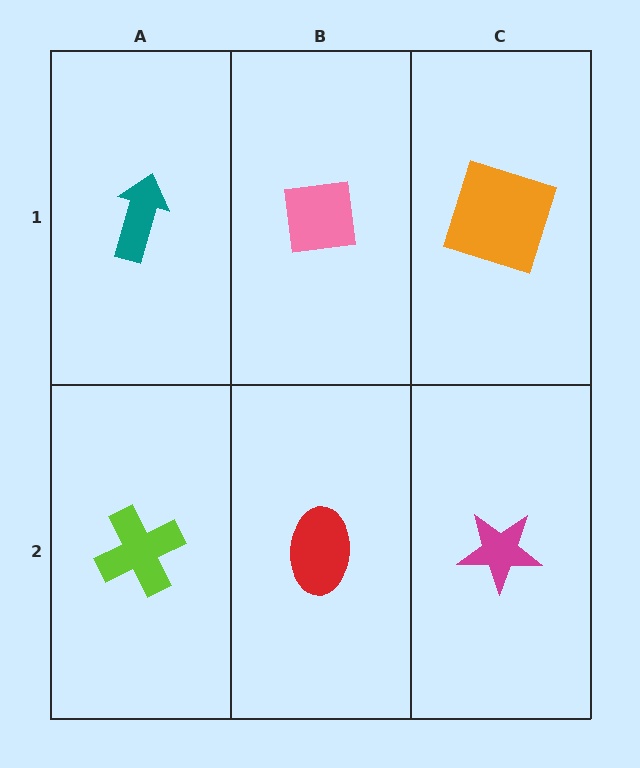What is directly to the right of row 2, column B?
A magenta star.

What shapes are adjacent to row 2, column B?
A pink square (row 1, column B), a lime cross (row 2, column A), a magenta star (row 2, column C).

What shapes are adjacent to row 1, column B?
A red ellipse (row 2, column B), a teal arrow (row 1, column A), an orange square (row 1, column C).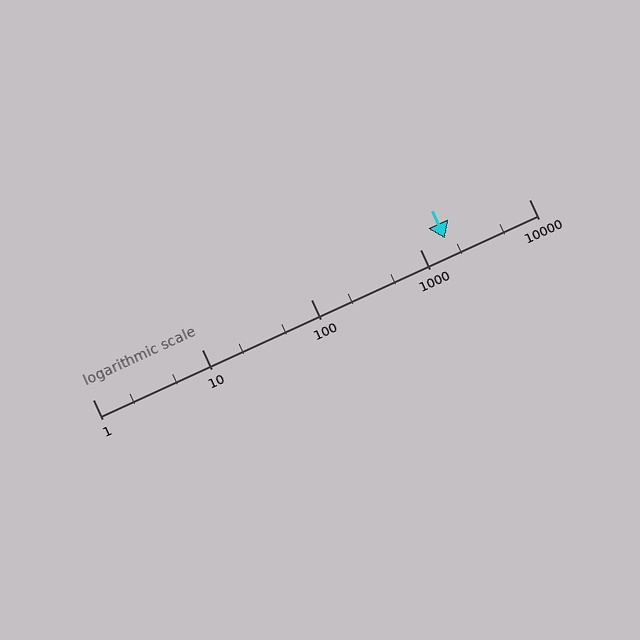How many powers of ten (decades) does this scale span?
The scale spans 4 decades, from 1 to 10000.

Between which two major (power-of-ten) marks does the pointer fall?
The pointer is between 1000 and 10000.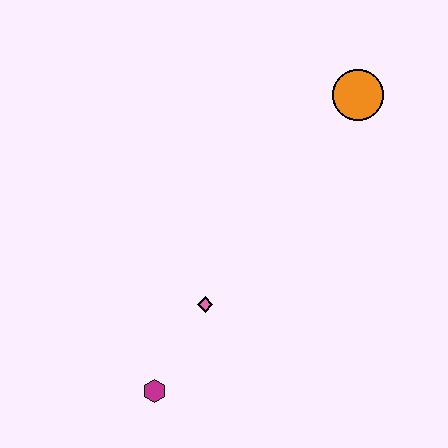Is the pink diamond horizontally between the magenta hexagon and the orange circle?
Yes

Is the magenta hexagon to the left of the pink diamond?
Yes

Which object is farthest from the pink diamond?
The orange circle is farthest from the pink diamond.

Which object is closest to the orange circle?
The pink diamond is closest to the orange circle.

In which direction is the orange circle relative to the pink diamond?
The orange circle is above the pink diamond.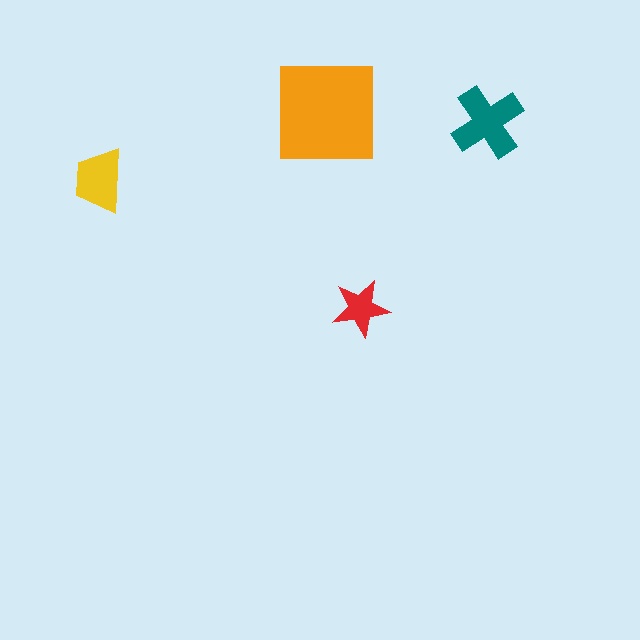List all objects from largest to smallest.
The orange square, the teal cross, the yellow trapezoid, the red star.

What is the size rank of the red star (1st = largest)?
4th.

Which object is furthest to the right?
The teal cross is rightmost.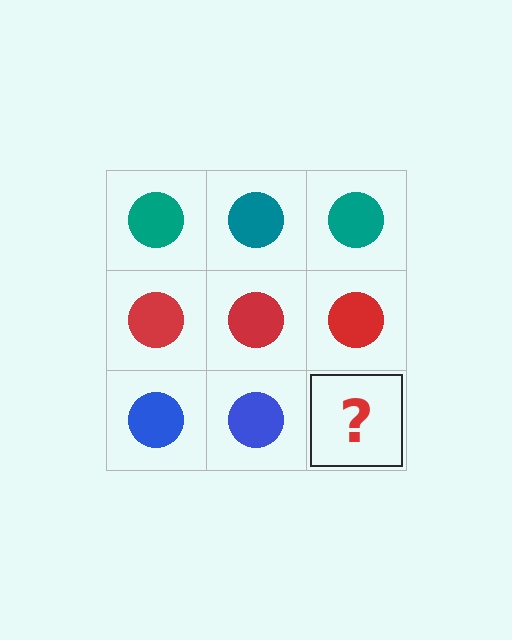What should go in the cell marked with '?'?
The missing cell should contain a blue circle.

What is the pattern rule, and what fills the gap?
The rule is that each row has a consistent color. The gap should be filled with a blue circle.